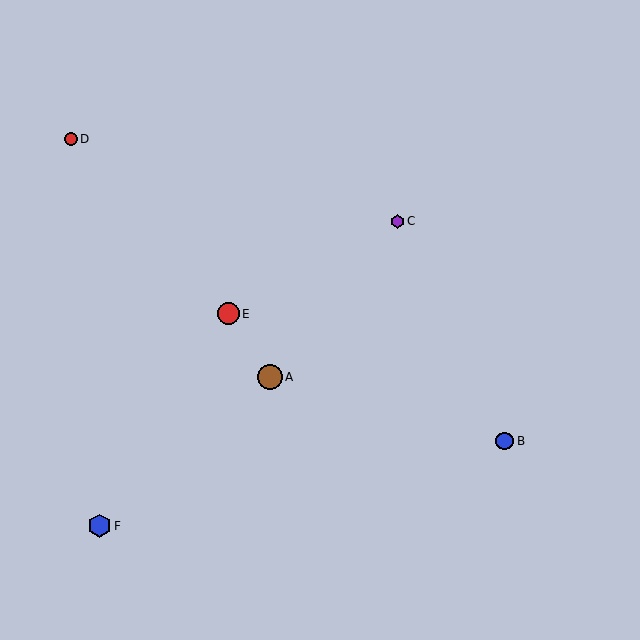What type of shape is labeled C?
Shape C is a purple hexagon.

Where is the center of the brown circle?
The center of the brown circle is at (270, 377).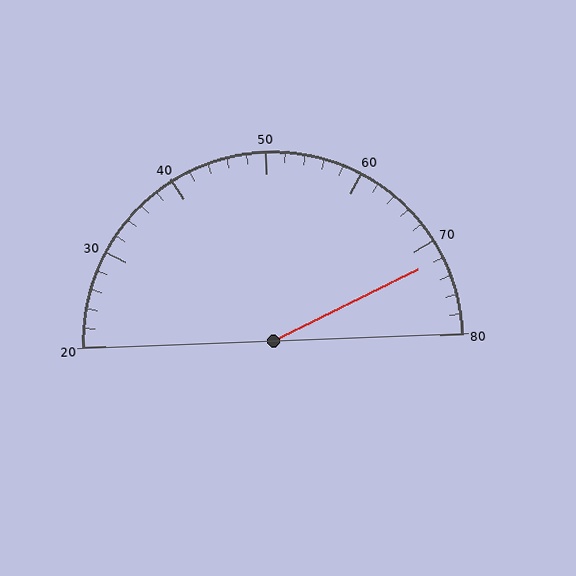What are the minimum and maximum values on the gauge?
The gauge ranges from 20 to 80.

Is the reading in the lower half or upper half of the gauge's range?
The reading is in the upper half of the range (20 to 80).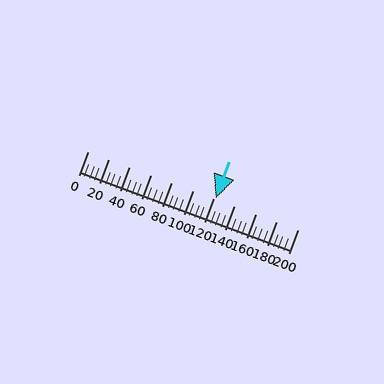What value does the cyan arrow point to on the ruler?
The cyan arrow points to approximately 122.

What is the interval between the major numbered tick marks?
The major tick marks are spaced 20 units apart.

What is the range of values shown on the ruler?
The ruler shows values from 0 to 200.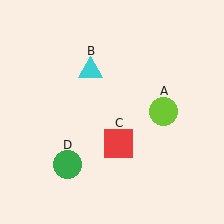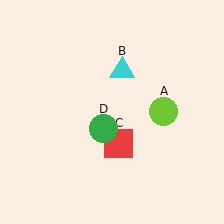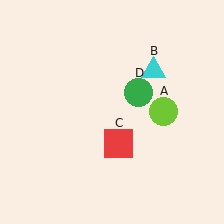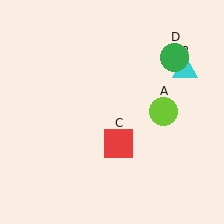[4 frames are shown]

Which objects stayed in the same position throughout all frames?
Lime circle (object A) and red square (object C) remained stationary.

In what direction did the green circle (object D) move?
The green circle (object D) moved up and to the right.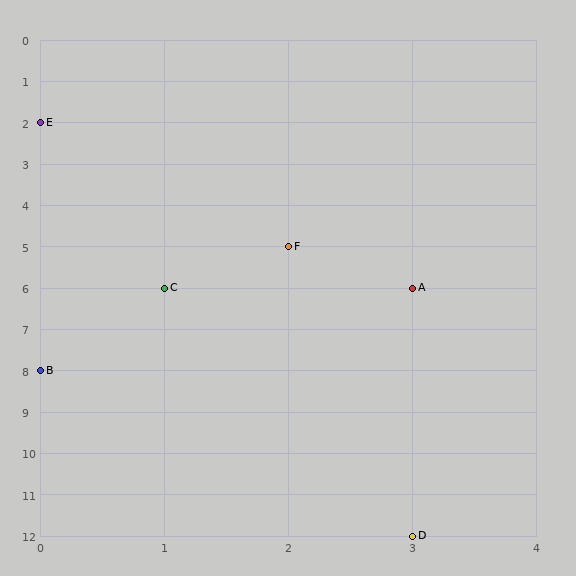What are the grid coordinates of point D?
Point D is at grid coordinates (3, 12).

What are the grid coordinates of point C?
Point C is at grid coordinates (1, 6).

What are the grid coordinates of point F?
Point F is at grid coordinates (2, 5).